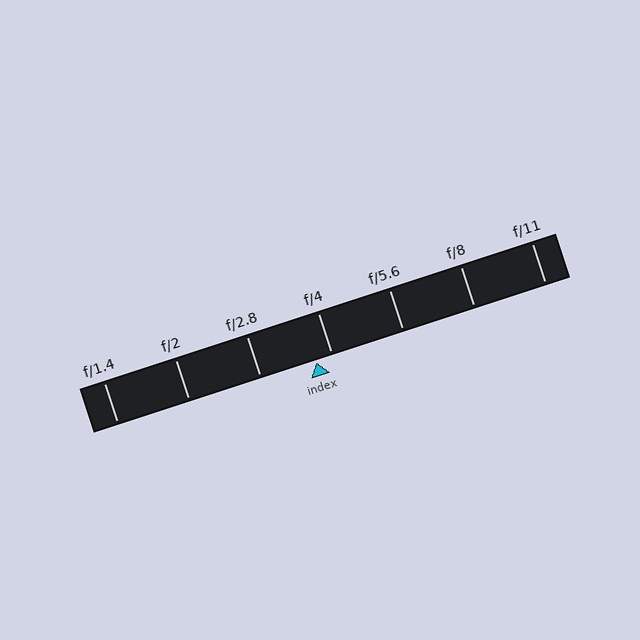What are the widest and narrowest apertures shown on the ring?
The widest aperture shown is f/1.4 and the narrowest is f/11.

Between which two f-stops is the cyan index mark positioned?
The index mark is between f/2.8 and f/4.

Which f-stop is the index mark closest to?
The index mark is closest to f/4.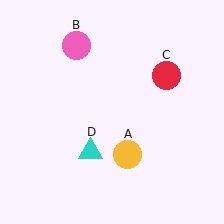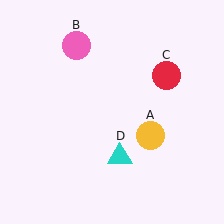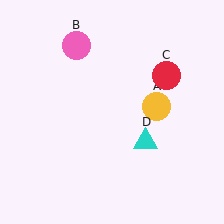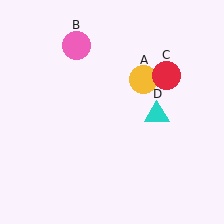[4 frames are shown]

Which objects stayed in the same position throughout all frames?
Pink circle (object B) and red circle (object C) remained stationary.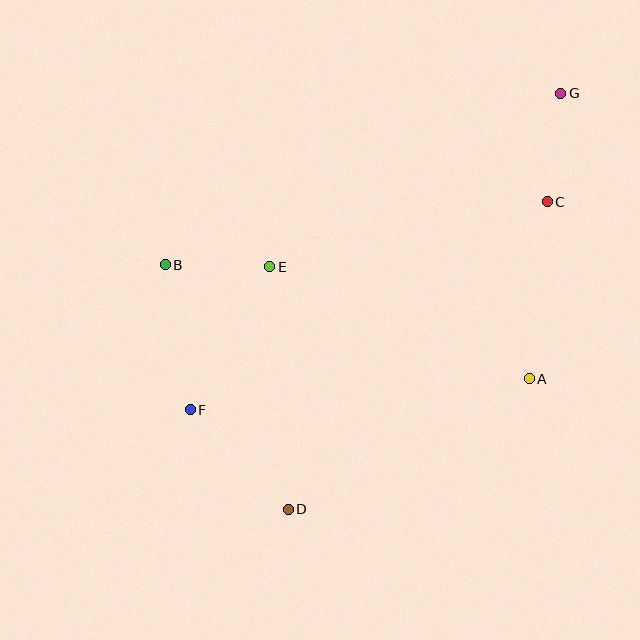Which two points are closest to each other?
Points B and E are closest to each other.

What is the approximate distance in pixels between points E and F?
The distance between E and F is approximately 164 pixels.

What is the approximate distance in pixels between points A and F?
The distance between A and F is approximately 340 pixels.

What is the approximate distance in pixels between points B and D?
The distance between B and D is approximately 274 pixels.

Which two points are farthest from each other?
Points D and G are farthest from each other.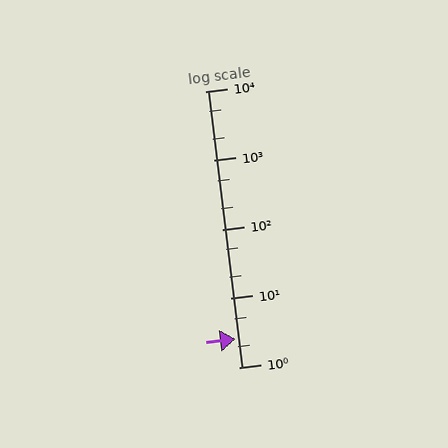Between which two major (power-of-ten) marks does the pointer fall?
The pointer is between 1 and 10.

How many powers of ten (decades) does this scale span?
The scale spans 4 decades, from 1 to 10000.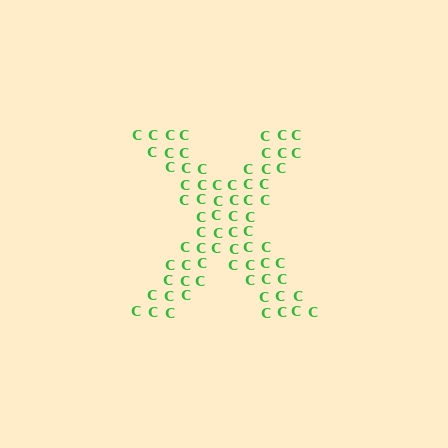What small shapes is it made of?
It is made of small letter C's.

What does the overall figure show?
The overall figure shows the letter X.